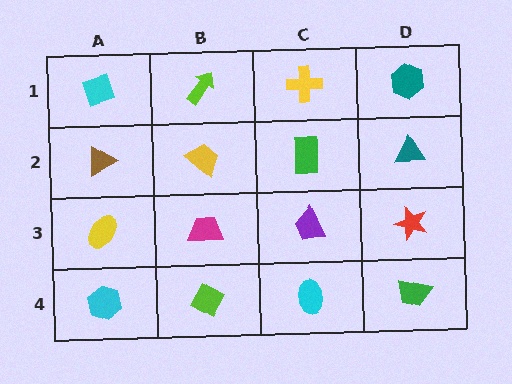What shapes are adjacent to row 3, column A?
A brown triangle (row 2, column A), a cyan hexagon (row 4, column A), a magenta trapezoid (row 3, column B).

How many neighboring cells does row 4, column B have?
3.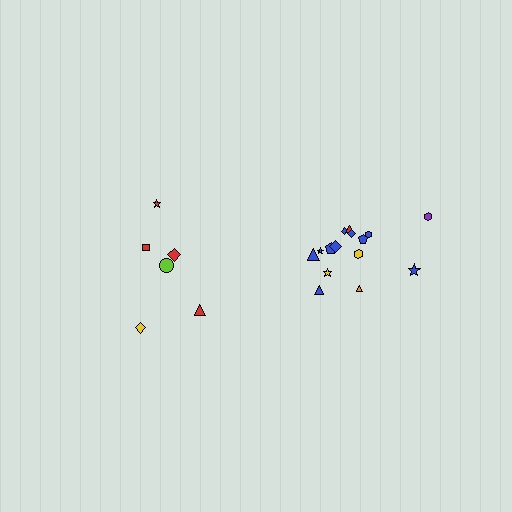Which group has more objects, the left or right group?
The right group.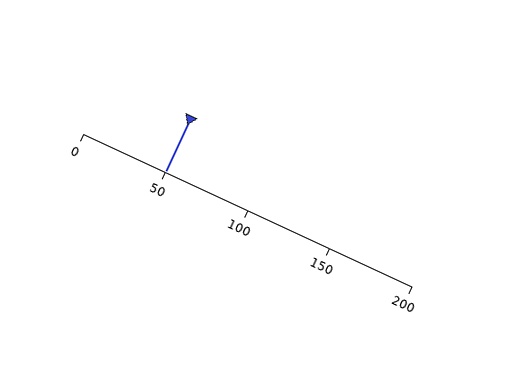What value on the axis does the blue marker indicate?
The marker indicates approximately 50.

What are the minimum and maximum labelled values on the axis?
The axis runs from 0 to 200.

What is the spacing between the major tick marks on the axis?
The major ticks are spaced 50 apart.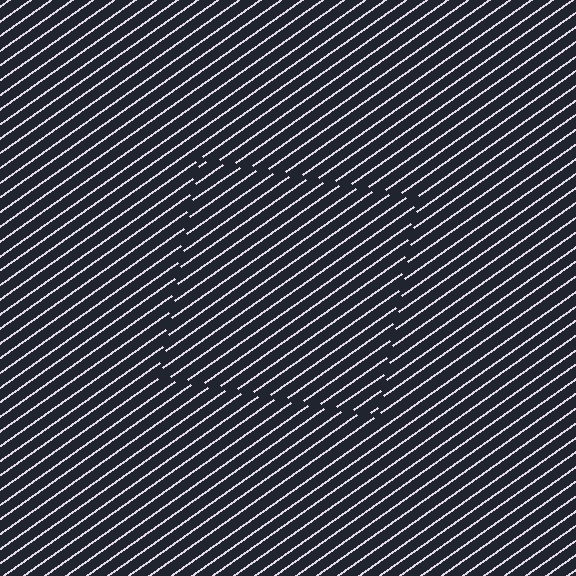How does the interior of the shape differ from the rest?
The interior of the shape contains the same grating, shifted by half a period — the contour is defined by the phase discontinuity where line-ends from the inner and outer gratings abut.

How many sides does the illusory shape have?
4 sides — the line-ends trace a square.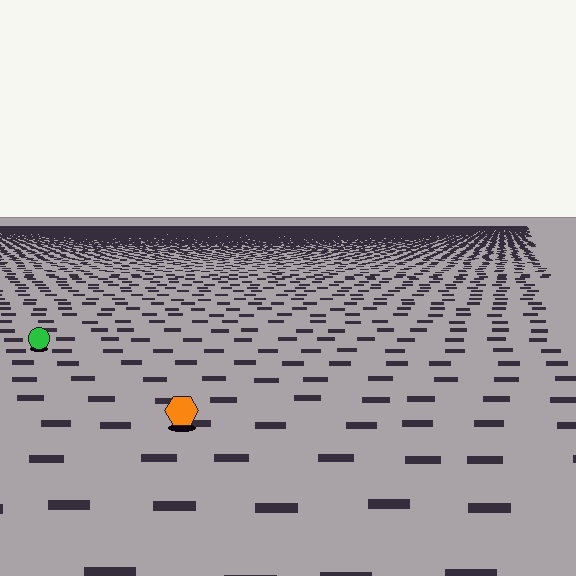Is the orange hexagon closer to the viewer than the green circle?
Yes. The orange hexagon is closer — you can tell from the texture gradient: the ground texture is coarser near it.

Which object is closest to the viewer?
The orange hexagon is closest. The texture marks near it are larger and more spread out.